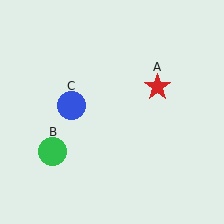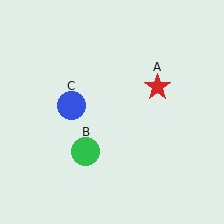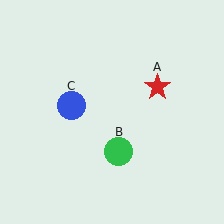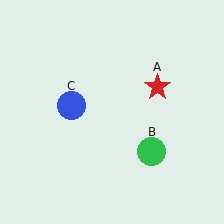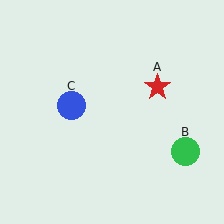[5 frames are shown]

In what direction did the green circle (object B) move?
The green circle (object B) moved right.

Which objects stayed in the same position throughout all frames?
Red star (object A) and blue circle (object C) remained stationary.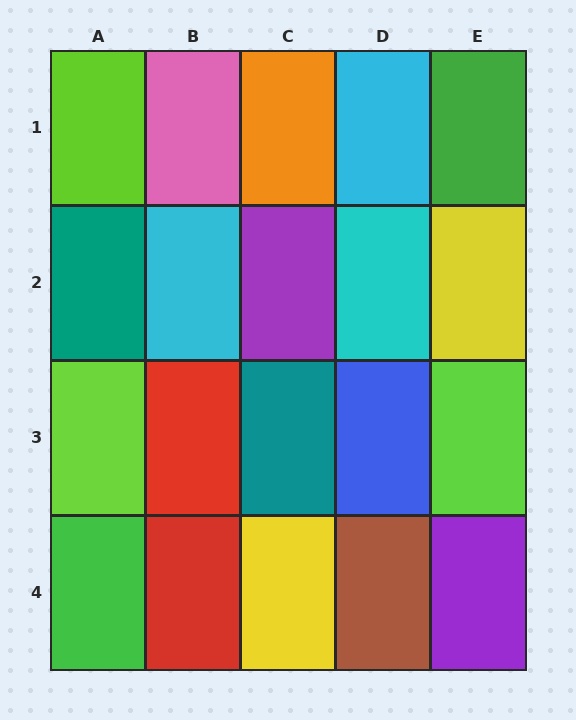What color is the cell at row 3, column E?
Lime.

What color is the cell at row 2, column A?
Teal.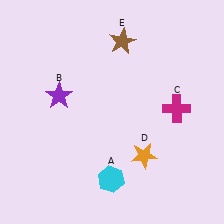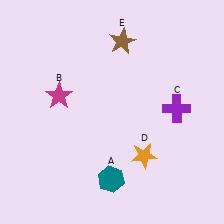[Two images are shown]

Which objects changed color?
A changed from cyan to teal. B changed from purple to magenta. C changed from magenta to purple.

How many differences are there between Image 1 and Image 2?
There are 3 differences between the two images.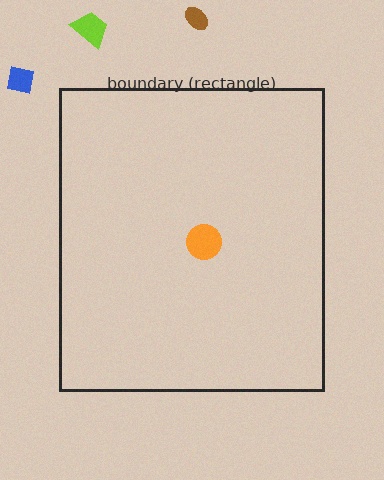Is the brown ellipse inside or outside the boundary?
Outside.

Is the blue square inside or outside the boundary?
Outside.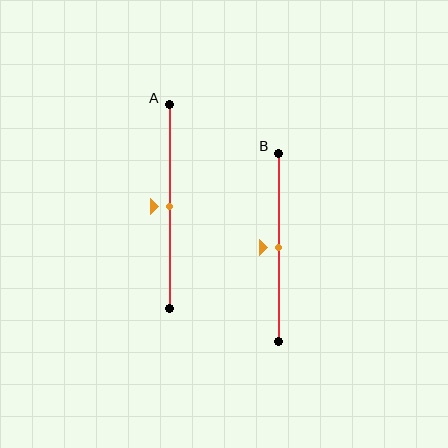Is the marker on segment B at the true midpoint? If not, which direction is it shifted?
Yes, the marker on segment B is at the true midpoint.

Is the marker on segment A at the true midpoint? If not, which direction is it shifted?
Yes, the marker on segment A is at the true midpoint.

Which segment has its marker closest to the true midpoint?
Segment A has its marker closest to the true midpoint.